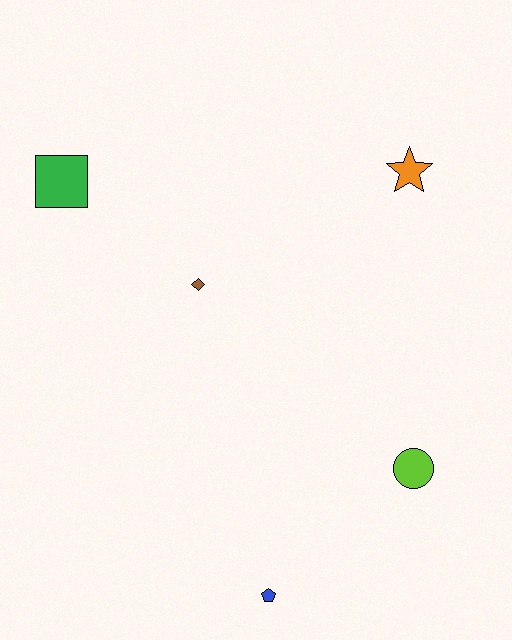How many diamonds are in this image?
There is 1 diamond.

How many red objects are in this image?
There are no red objects.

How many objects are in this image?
There are 5 objects.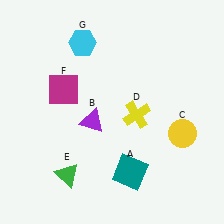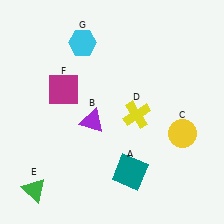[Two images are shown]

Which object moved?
The green triangle (E) moved left.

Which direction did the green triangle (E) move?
The green triangle (E) moved left.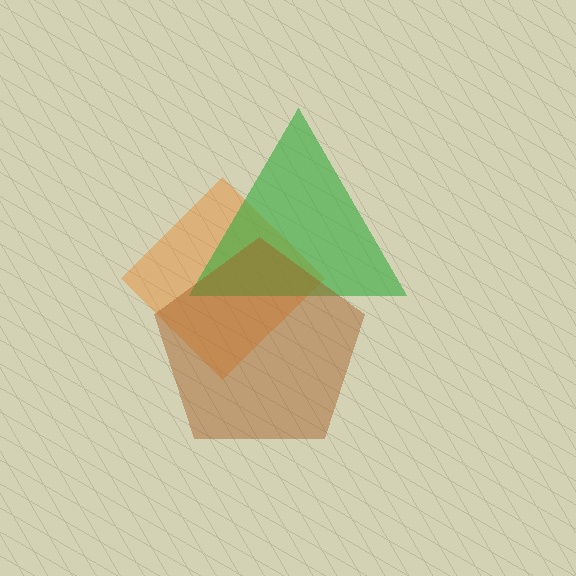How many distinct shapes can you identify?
There are 3 distinct shapes: an orange diamond, a green triangle, a brown pentagon.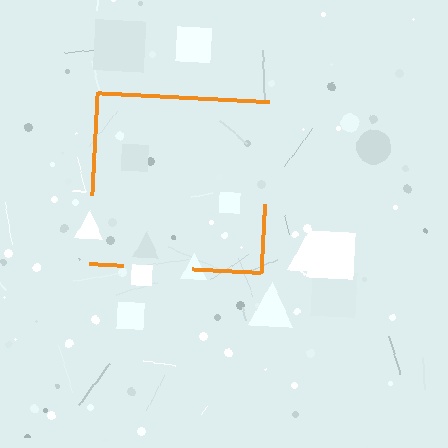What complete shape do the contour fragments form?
The contour fragments form a square.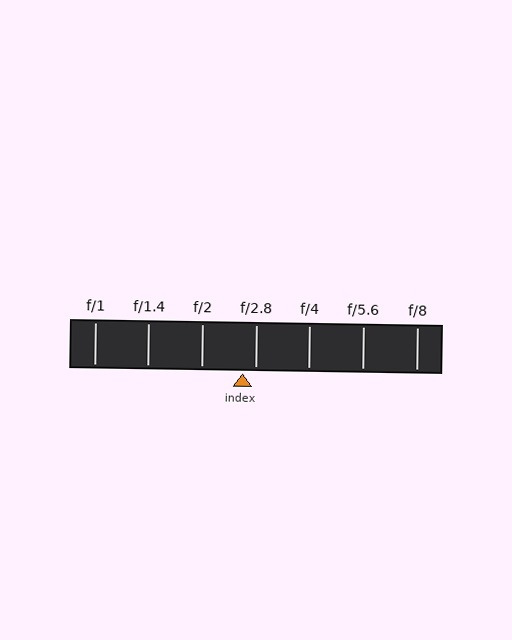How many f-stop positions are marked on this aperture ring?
There are 7 f-stop positions marked.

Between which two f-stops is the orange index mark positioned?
The index mark is between f/2 and f/2.8.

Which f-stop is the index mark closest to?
The index mark is closest to f/2.8.